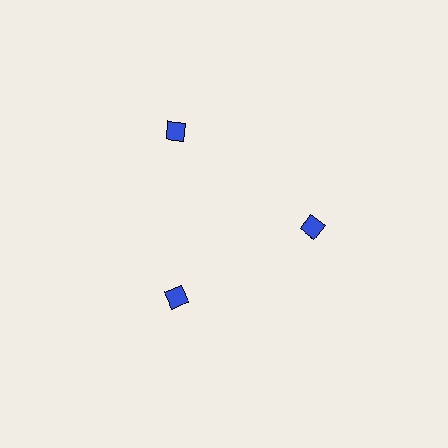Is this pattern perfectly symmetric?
No. The 3 blue diamonds are arranged in a ring, but one element near the 11 o'clock position is pushed outward from the center, breaking the 3-fold rotational symmetry.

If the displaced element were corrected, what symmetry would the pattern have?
It would have 3-fold rotational symmetry — the pattern would map onto itself every 120 degrees.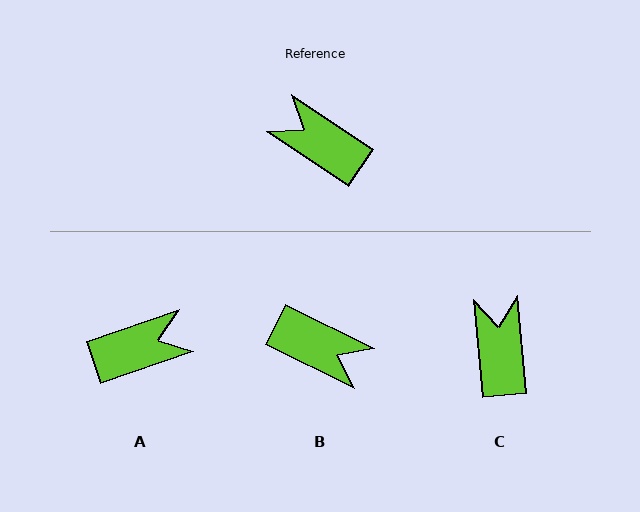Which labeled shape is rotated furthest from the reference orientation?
B, about 172 degrees away.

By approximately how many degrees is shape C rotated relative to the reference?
Approximately 51 degrees clockwise.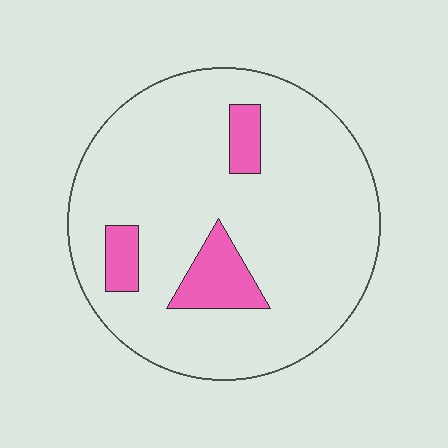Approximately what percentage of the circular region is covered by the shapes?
Approximately 10%.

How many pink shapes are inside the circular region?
3.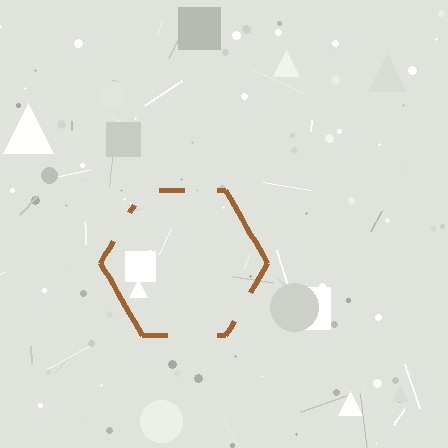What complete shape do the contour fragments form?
The contour fragments form a hexagon.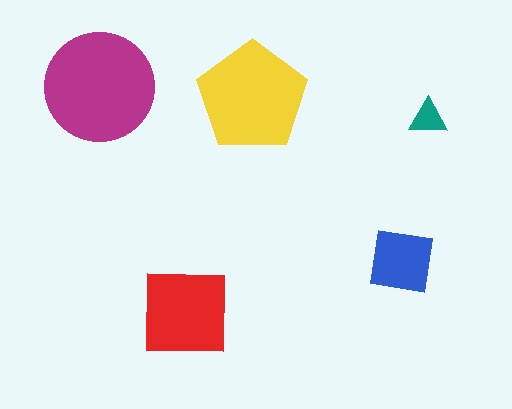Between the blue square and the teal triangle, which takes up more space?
The blue square.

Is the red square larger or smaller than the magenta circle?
Smaller.